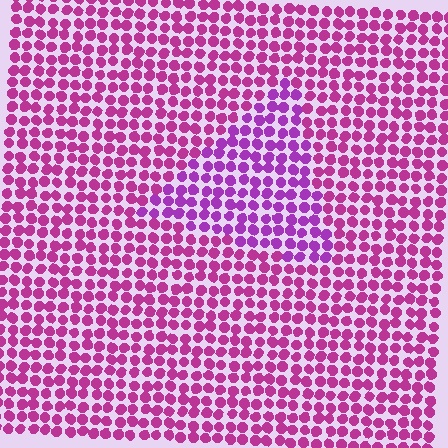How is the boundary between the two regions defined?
The boundary is defined purely by a slight shift in hue (about 27 degrees). Spacing, size, and orientation are identical on both sides.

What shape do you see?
I see a triangle.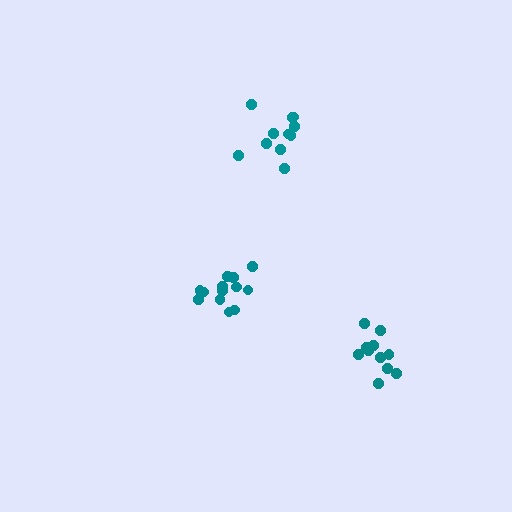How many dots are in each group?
Group 1: 13 dots, Group 2: 11 dots, Group 3: 11 dots (35 total).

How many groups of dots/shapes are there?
There are 3 groups.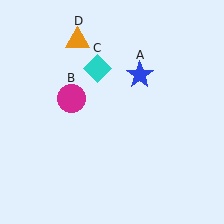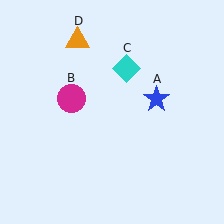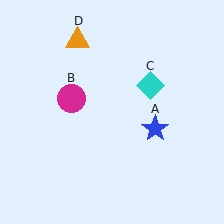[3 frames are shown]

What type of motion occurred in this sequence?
The blue star (object A), cyan diamond (object C) rotated clockwise around the center of the scene.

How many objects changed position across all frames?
2 objects changed position: blue star (object A), cyan diamond (object C).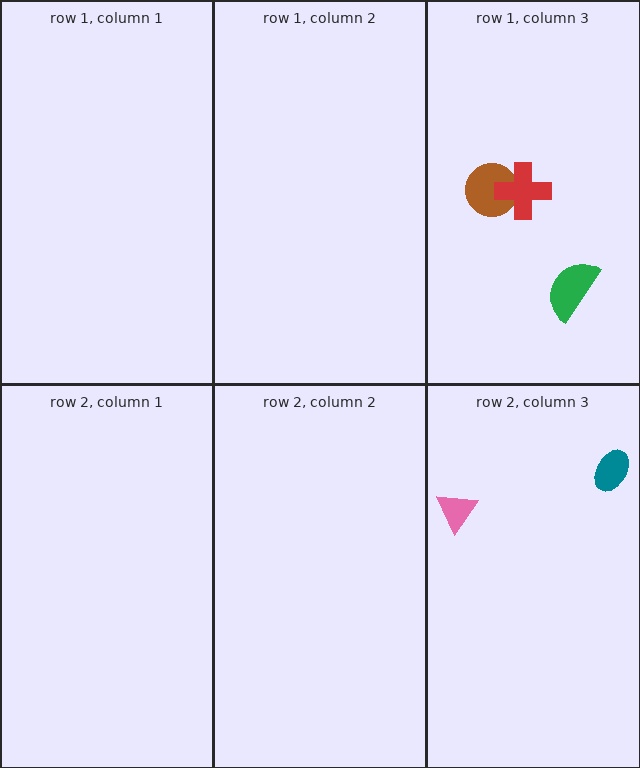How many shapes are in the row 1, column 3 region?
3.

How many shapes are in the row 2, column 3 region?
2.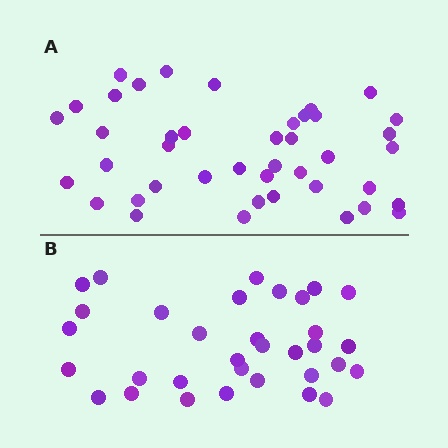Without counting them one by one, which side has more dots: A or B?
Region A (the top region) has more dots.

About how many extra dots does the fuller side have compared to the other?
Region A has roughly 8 or so more dots than region B.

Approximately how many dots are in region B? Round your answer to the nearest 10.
About 30 dots. (The exact count is 33, which rounds to 30.)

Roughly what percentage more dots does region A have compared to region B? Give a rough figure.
About 25% more.